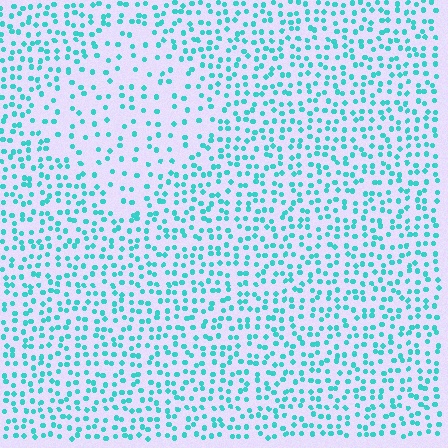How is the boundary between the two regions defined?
The boundary is defined by a change in element density (approximately 2.0x ratio). All elements are the same color, size, and shape.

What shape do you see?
I see a diamond.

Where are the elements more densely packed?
The elements are more densely packed outside the diamond boundary.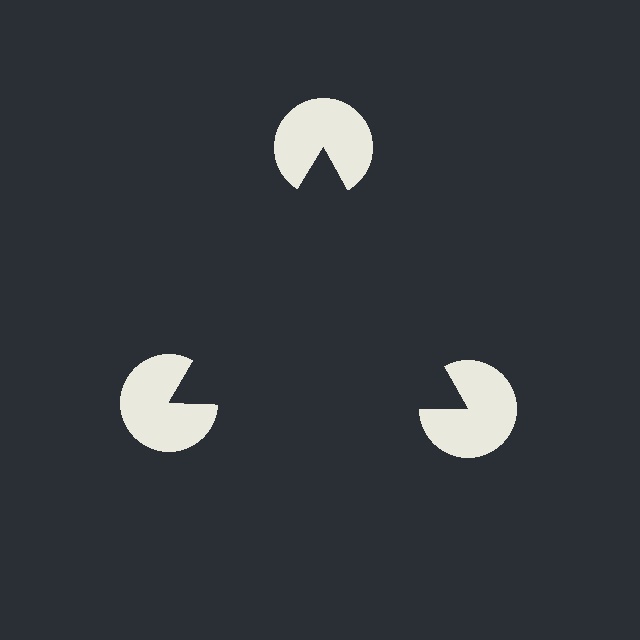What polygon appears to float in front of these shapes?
An illusory triangle — its edges are inferred from the aligned wedge cuts in the pac-man discs, not physically drawn.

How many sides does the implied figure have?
3 sides.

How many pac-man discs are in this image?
There are 3 — one at each vertex of the illusory triangle.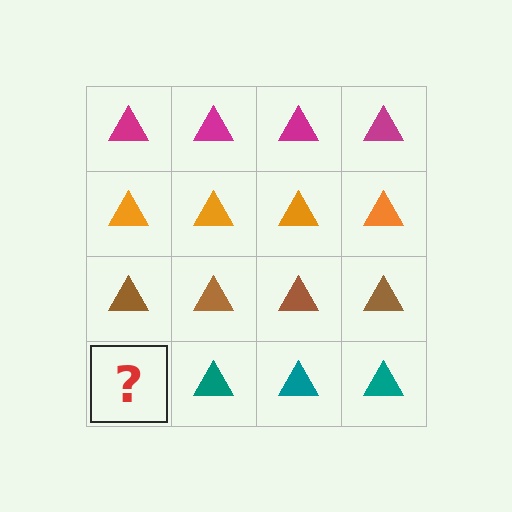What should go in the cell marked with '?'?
The missing cell should contain a teal triangle.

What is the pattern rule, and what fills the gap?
The rule is that each row has a consistent color. The gap should be filled with a teal triangle.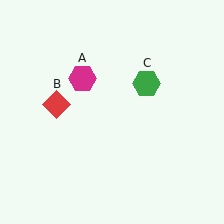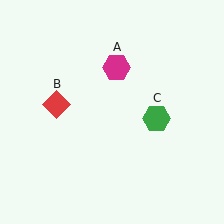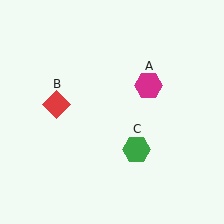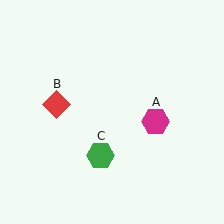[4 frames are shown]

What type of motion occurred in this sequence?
The magenta hexagon (object A), green hexagon (object C) rotated clockwise around the center of the scene.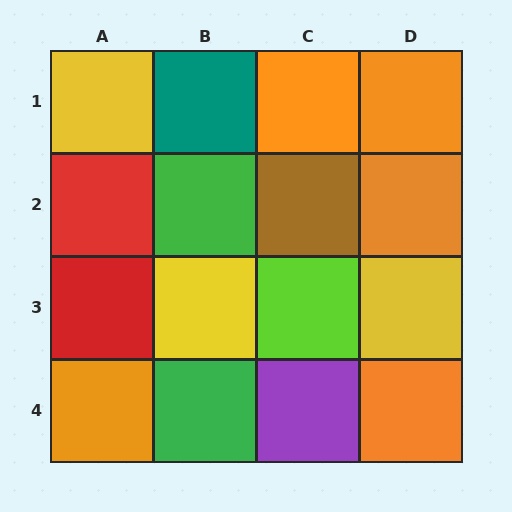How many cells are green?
2 cells are green.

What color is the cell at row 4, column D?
Orange.